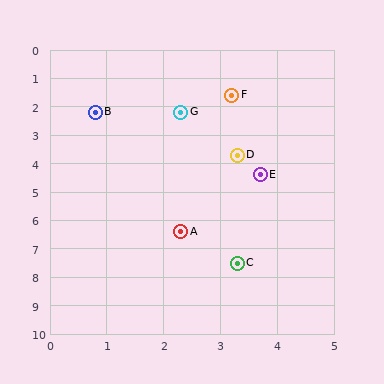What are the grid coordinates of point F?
Point F is at approximately (3.2, 1.6).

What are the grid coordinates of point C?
Point C is at approximately (3.3, 7.5).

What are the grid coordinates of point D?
Point D is at approximately (3.3, 3.7).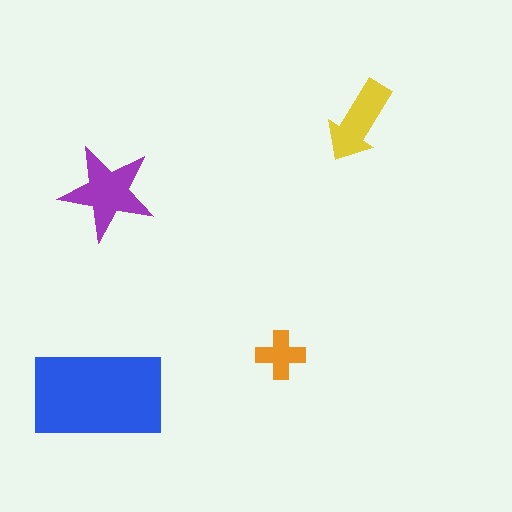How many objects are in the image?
There are 4 objects in the image.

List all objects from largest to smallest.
The blue rectangle, the purple star, the yellow arrow, the orange cross.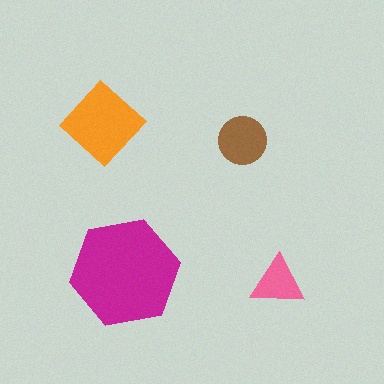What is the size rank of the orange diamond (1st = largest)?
2nd.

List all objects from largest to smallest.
The magenta hexagon, the orange diamond, the brown circle, the pink triangle.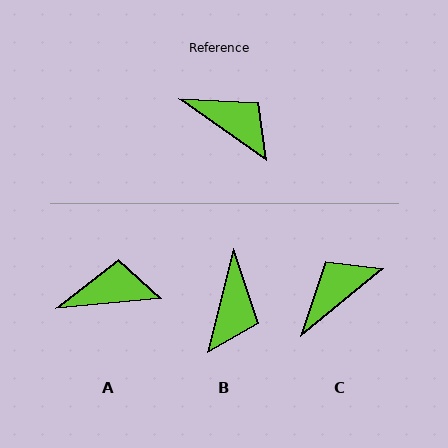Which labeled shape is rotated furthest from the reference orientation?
C, about 75 degrees away.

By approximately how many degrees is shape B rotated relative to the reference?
Approximately 69 degrees clockwise.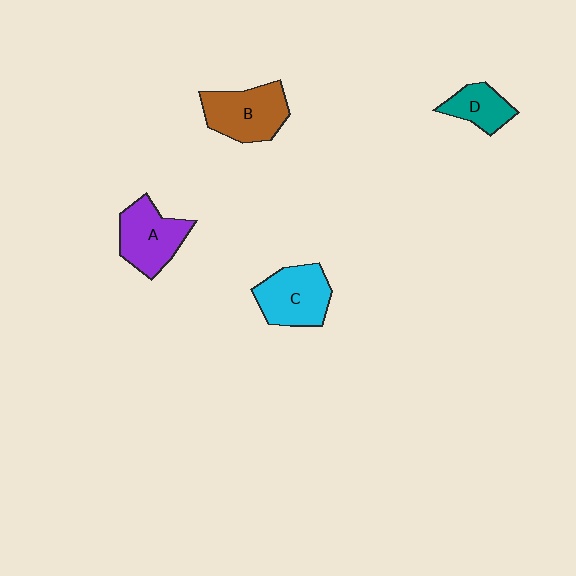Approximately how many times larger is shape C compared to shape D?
Approximately 1.6 times.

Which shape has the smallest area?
Shape D (teal).